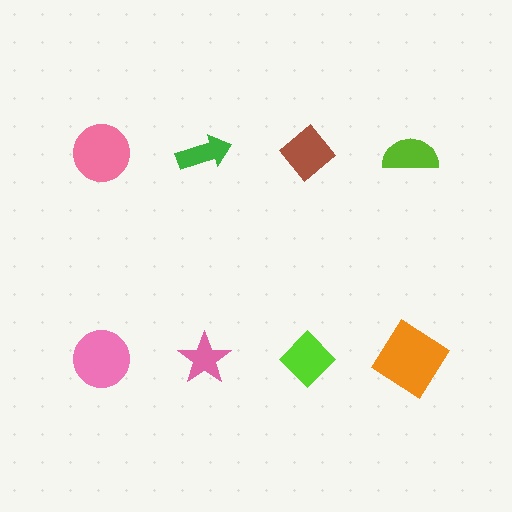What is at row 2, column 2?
A pink star.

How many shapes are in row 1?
4 shapes.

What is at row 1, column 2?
A green arrow.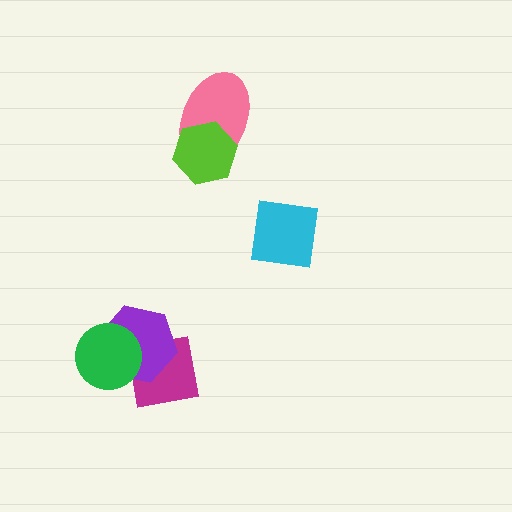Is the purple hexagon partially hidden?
Yes, it is partially covered by another shape.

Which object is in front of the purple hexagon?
The green circle is in front of the purple hexagon.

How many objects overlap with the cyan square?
0 objects overlap with the cyan square.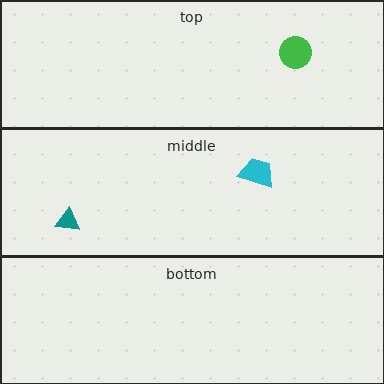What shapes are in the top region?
The green circle.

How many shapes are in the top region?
1.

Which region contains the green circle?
The top region.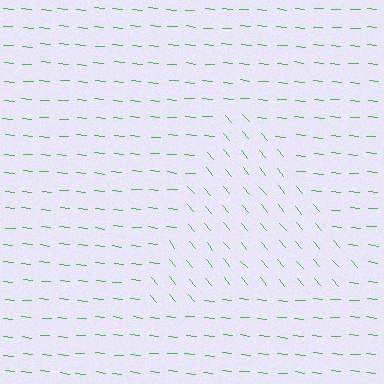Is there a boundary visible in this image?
Yes, there is a texture boundary formed by a change in line orientation.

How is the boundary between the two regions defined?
The boundary is defined purely by a change in line orientation (approximately 45 degrees difference). All lines are the same color and thickness.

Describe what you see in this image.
The image is filled with small green line segments. A triangle region in the image has lines oriented differently from the surrounding lines, creating a visible texture boundary.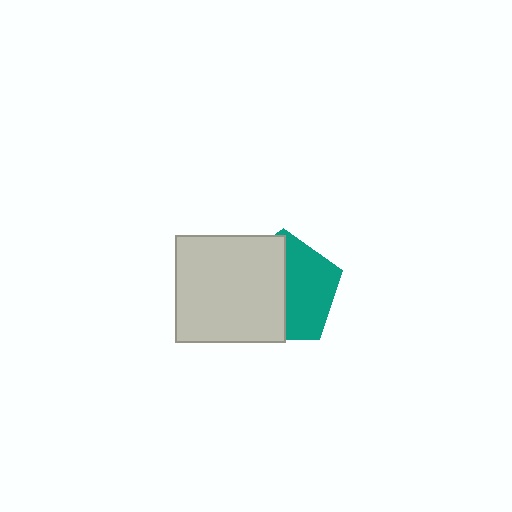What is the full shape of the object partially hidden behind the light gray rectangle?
The partially hidden object is a teal pentagon.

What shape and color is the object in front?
The object in front is a light gray rectangle.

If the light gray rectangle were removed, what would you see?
You would see the complete teal pentagon.